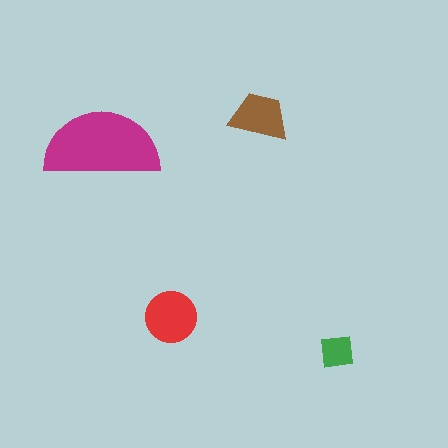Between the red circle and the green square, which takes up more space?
The red circle.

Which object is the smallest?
The green square.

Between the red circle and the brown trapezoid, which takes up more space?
The red circle.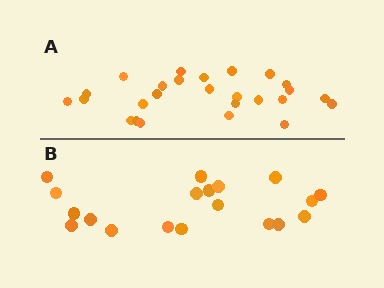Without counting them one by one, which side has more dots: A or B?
Region A (the top region) has more dots.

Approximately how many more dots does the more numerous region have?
Region A has roughly 8 or so more dots than region B.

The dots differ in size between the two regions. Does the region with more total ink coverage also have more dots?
No. Region B has more total ink coverage because its dots are larger, but region A actually contains more individual dots. Total area can be misleading — the number of items is what matters here.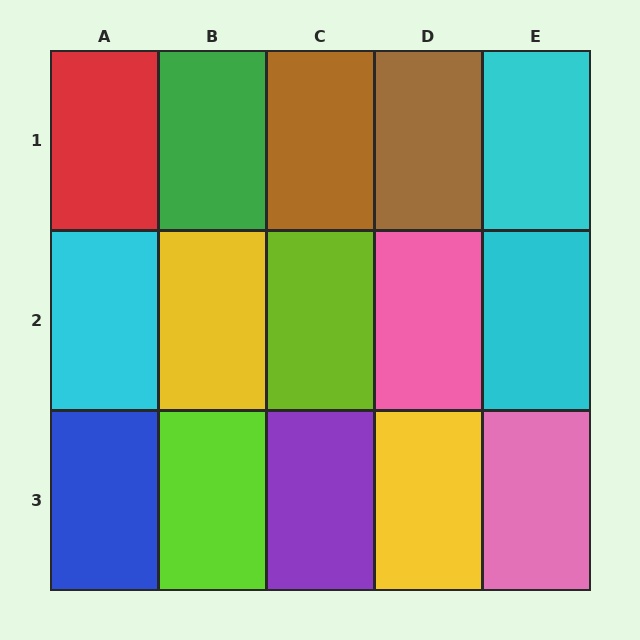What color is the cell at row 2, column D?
Pink.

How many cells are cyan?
3 cells are cyan.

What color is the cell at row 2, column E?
Cyan.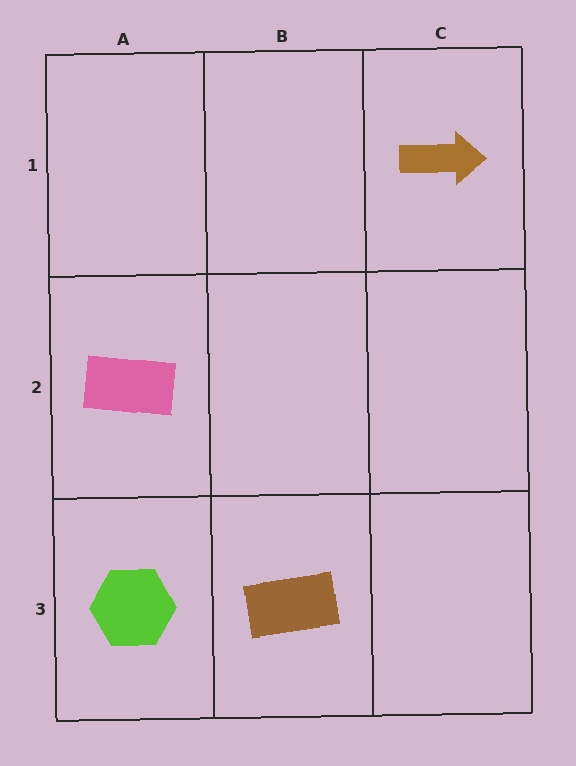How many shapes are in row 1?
1 shape.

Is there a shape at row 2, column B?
No, that cell is empty.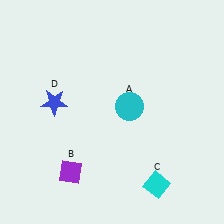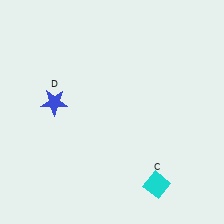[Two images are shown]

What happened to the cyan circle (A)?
The cyan circle (A) was removed in Image 2. It was in the top-right area of Image 1.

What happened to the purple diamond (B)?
The purple diamond (B) was removed in Image 2. It was in the bottom-left area of Image 1.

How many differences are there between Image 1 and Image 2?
There are 2 differences between the two images.